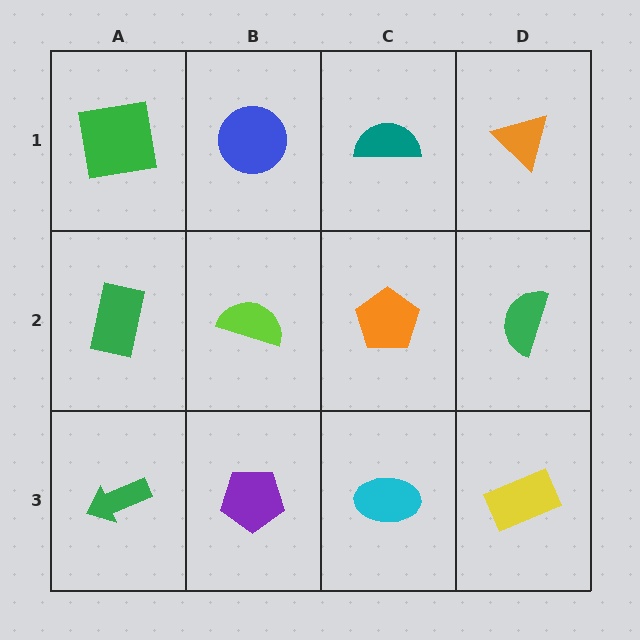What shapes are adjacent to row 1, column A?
A green rectangle (row 2, column A), a blue circle (row 1, column B).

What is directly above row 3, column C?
An orange pentagon.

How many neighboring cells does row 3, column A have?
2.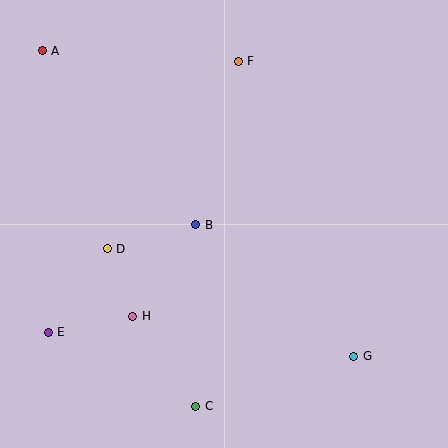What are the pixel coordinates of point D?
Point D is at (107, 249).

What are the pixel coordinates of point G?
Point G is at (354, 356).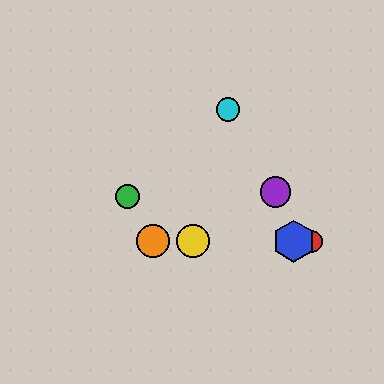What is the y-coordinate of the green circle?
The green circle is at y≈196.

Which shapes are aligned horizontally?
The red circle, the blue hexagon, the yellow circle, the orange circle are aligned horizontally.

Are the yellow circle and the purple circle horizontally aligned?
No, the yellow circle is at y≈241 and the purple circle is at y≈192.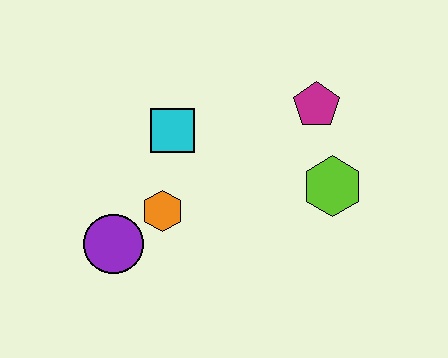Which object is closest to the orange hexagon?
The purple circle is closest to the orange hexagon.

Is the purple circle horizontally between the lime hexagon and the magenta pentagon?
No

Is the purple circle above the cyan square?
No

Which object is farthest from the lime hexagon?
The purple circle is farthest from the lime hexagon.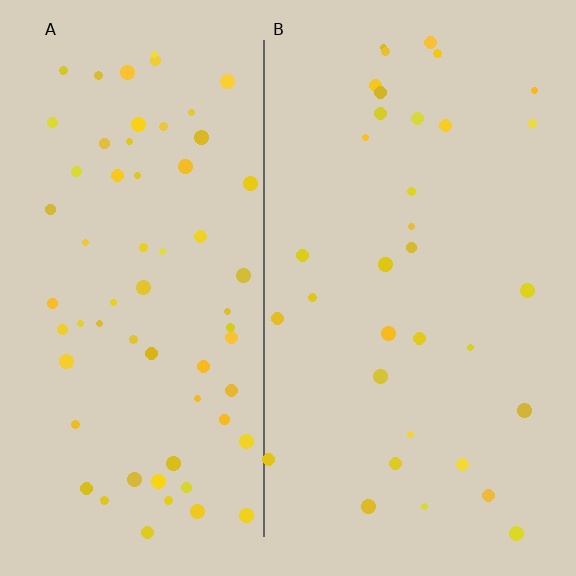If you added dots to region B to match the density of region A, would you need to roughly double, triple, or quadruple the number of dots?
Approximately double.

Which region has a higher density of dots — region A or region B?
A (the left).